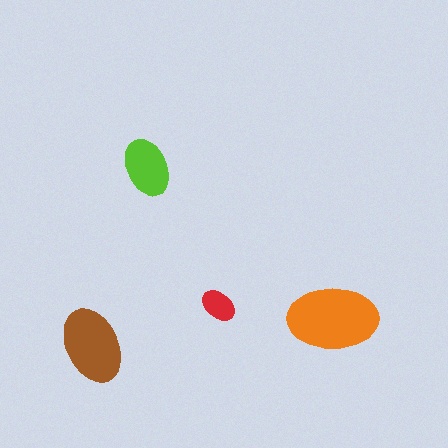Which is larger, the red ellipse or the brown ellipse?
The brown one.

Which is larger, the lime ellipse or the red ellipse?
The lime one.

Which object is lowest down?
The brown ellipse is bottommost.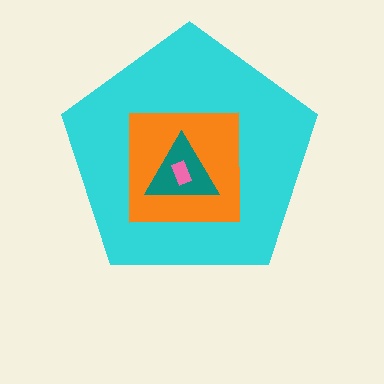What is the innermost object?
The pink rectangle.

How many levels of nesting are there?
4.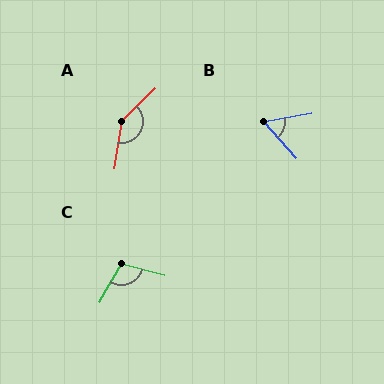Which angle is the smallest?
B, at approximately 58 degrees.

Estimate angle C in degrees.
Approximately 106 degrees.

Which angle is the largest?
A, at approximately 144 degrees.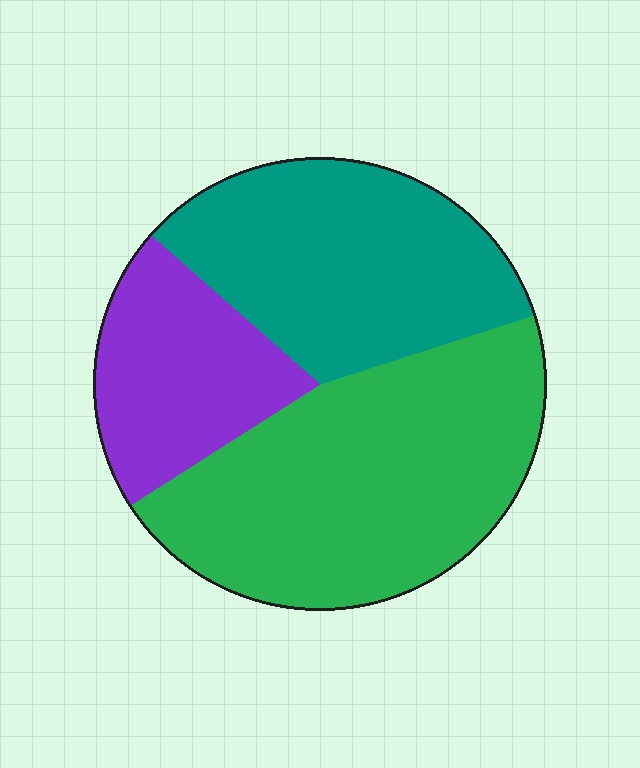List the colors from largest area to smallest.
From largest to smallest: green, teal, purple.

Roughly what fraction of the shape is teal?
Teal takes up between a third and a half of the shape.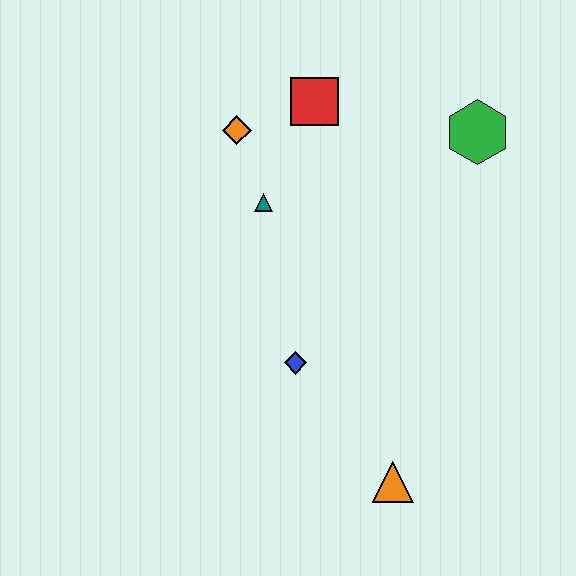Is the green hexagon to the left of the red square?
No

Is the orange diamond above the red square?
No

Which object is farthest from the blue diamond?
The green hexagon is farthest from the blue diamond.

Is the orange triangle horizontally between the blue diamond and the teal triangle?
No